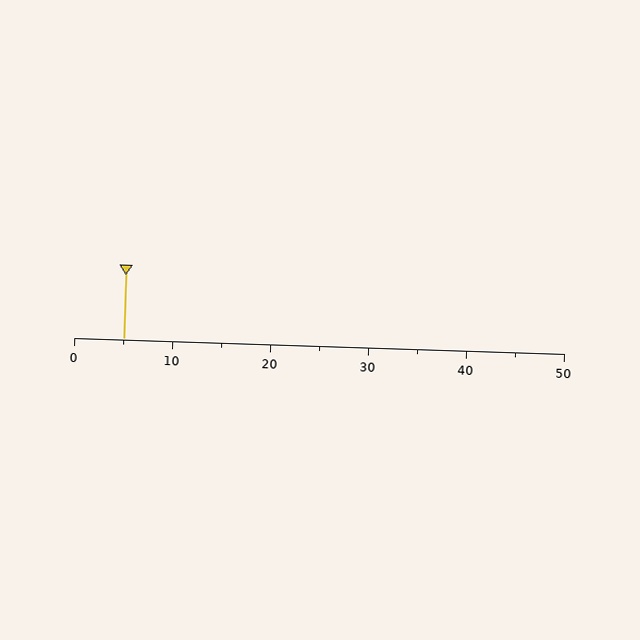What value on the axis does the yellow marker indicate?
The marker indicates approximately 5.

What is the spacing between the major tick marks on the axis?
The major ticks are spaced 10 apart.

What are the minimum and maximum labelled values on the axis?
The axis runs from 0 to 50.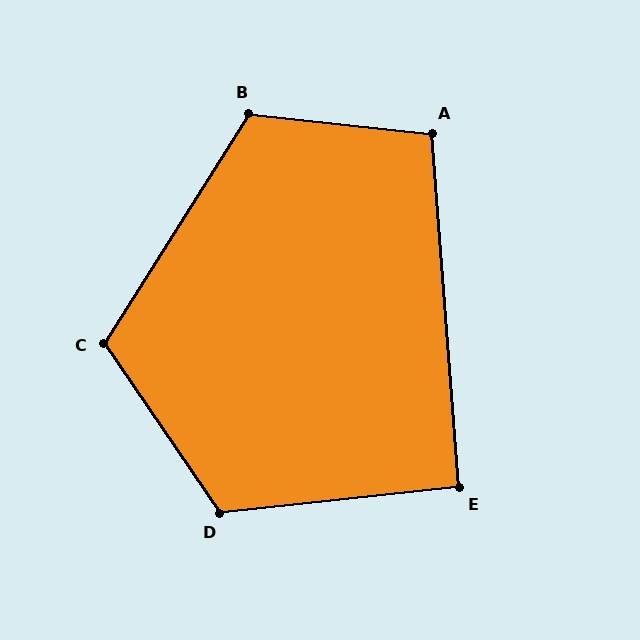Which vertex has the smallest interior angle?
E, at approximately 92 degrees.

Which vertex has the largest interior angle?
D, at approximately 118 degrees.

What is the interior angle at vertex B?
Approximately 116 degrees (obtuse).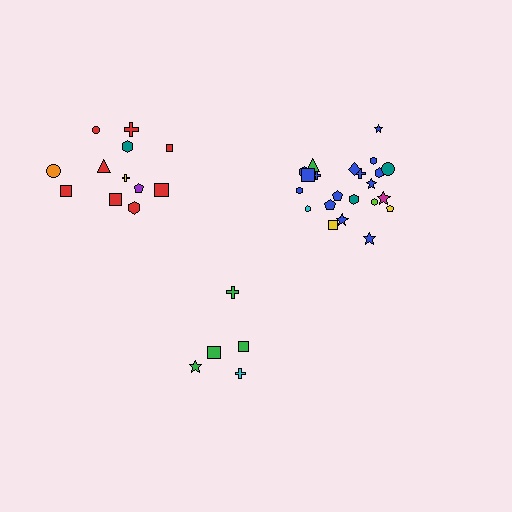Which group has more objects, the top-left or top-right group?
The top-right group.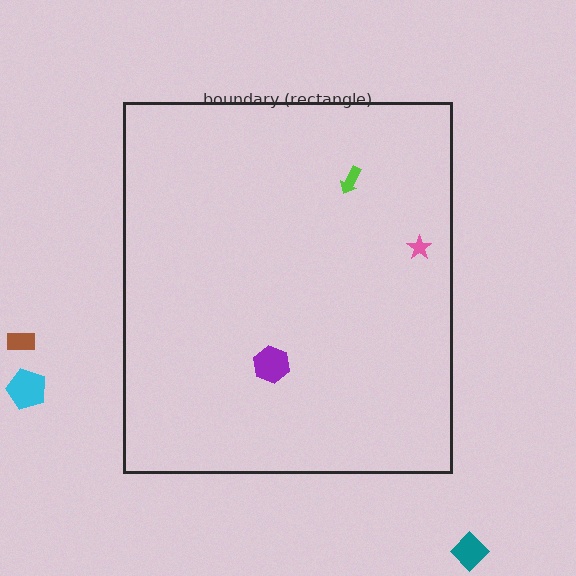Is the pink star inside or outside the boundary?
Inside.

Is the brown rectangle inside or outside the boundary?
Outside.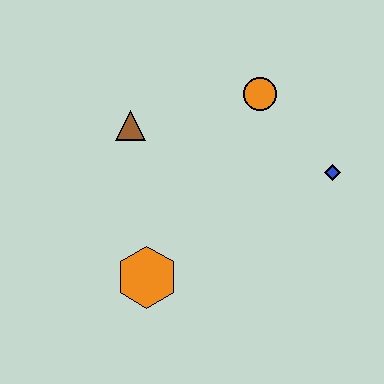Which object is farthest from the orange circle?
The orange hexagon is farthest from the orange circle.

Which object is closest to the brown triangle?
The orange circle is closest to the brown triangle.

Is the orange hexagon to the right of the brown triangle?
Yes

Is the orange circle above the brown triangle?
Yes